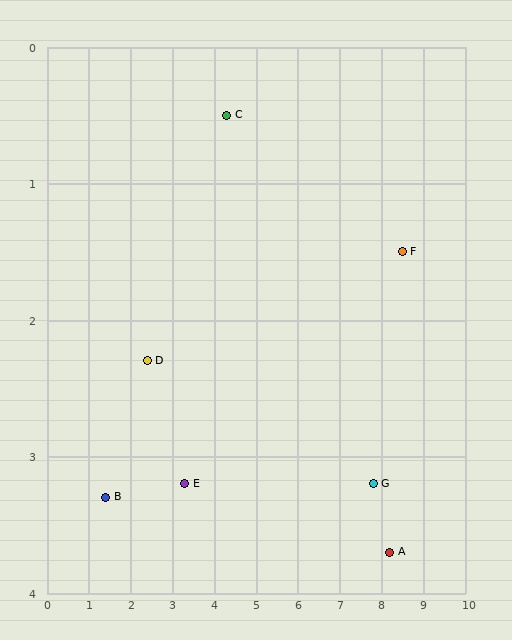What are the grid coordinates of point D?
Point D is at approximately (2.4, 2.3).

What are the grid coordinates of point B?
Point B is at approximately (1.4, 3.3).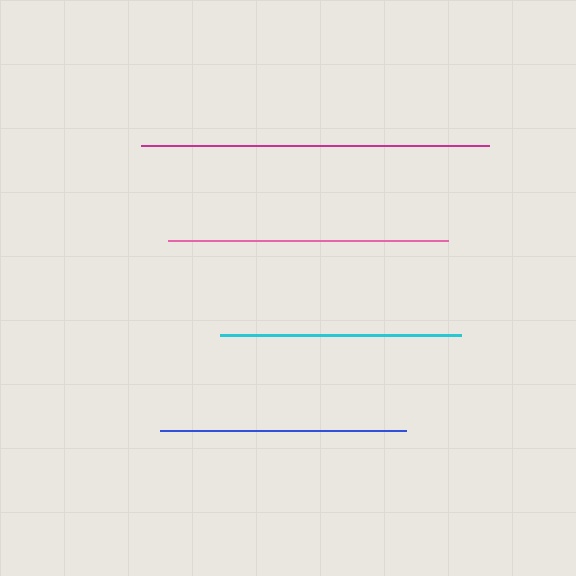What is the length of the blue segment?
The blue segment is approximately 245 pixels long.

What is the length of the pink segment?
The pink segment is approximately 279 pixels long.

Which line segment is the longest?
The magenta line is the longest at approximately 348 pixels.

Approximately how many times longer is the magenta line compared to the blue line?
The magenta line is approximately 1.4 times the length of the blue line.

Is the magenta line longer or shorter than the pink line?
The magenta line is longer than the pink line.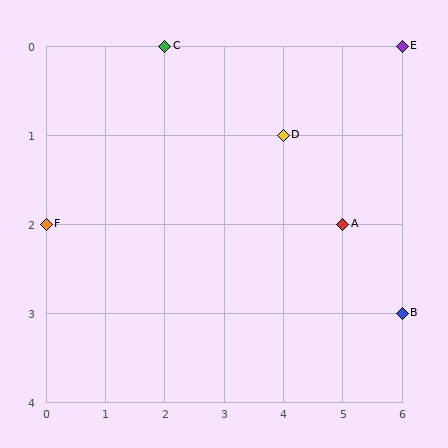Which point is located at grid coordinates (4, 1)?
Point D is at (4, 1).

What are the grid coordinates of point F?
Point F is at grid coordinates (0, 2).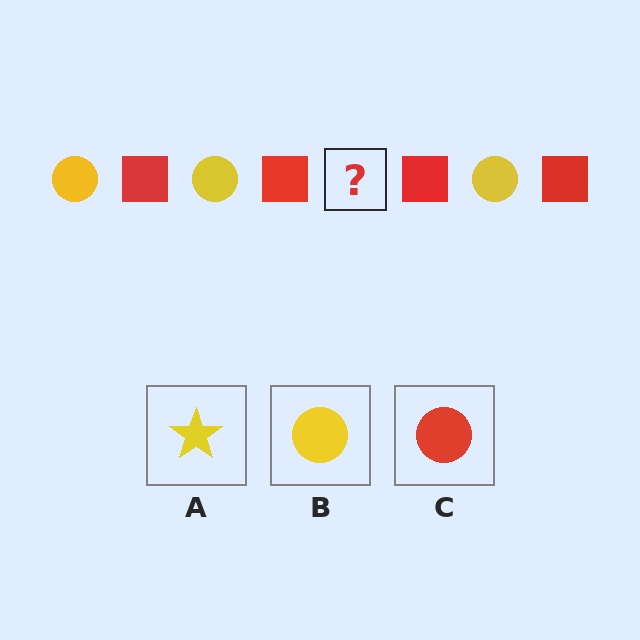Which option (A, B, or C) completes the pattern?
B.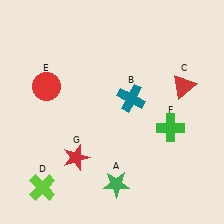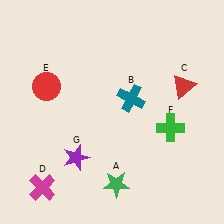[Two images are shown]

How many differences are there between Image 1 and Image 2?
There are 2 differences between the two images.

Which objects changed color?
D changed from lime to magenta. G changed from red to purple.